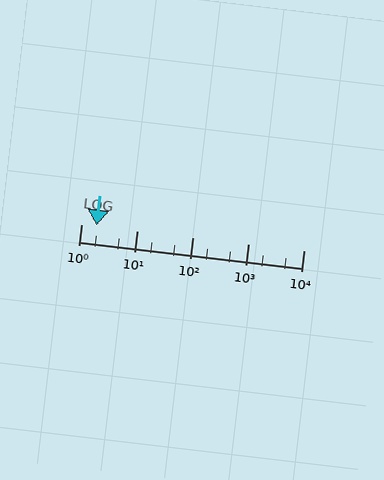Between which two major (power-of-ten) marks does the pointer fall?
The pointer is between 1 and 10.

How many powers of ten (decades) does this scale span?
The scale spans 4 decades, from 1 to 10000.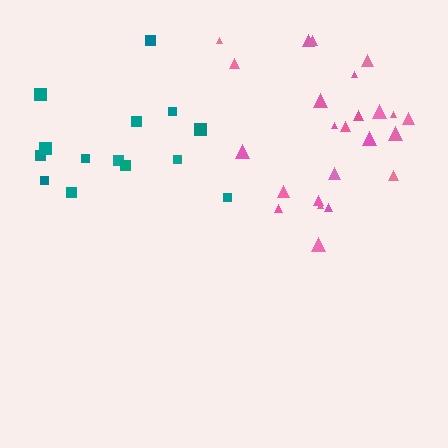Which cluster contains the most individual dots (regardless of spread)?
Pink (24).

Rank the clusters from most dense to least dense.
pink, teal.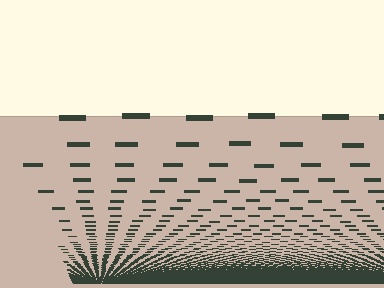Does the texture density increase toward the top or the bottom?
Density increases toward the bottom.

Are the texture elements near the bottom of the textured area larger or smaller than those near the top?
Smaller. The gradient is inverted — elements near the bottom are smaller and denser.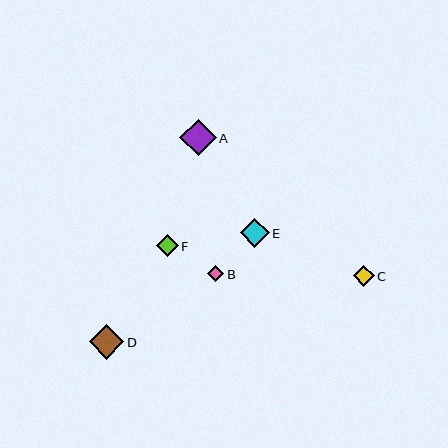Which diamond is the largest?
Diamond A is the largest with a size of approximately 37 pixels.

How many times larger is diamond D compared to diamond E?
Diamond D is approximately 1.2 times the size of diamond E.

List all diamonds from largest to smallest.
From largest to smallest: A, D, E, F, C, B.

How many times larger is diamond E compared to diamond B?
Diamond E is approximately 1.8 times the size of diamond B.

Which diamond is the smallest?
Diamond B is the smallest with a size of approximately 16 pixels.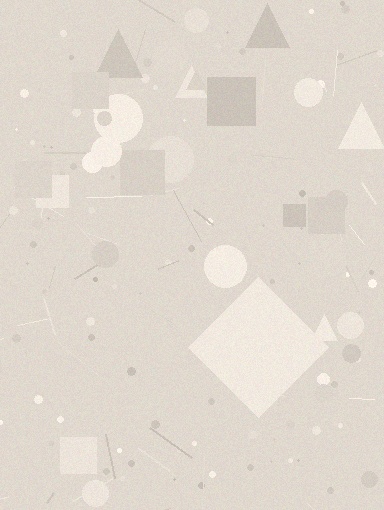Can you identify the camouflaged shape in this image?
The camouflaged shape is a diamond.